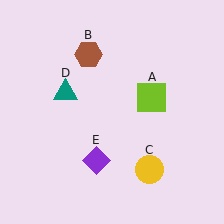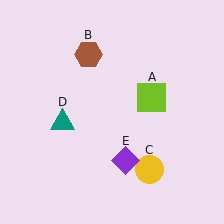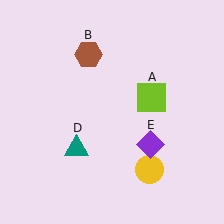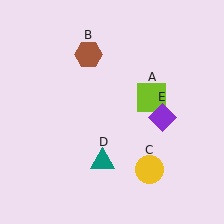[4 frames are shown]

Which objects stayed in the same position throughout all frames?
Lime square (object A) and brown hexagon (object B) and yellow circle (object C) remained stationary.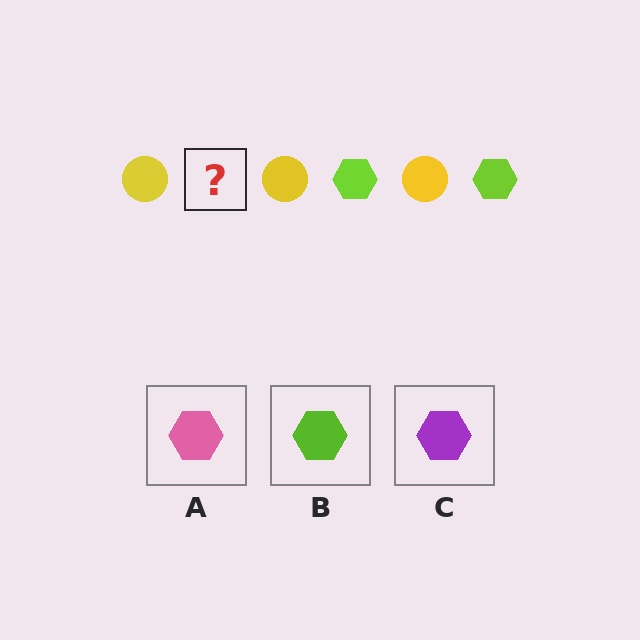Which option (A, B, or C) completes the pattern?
B.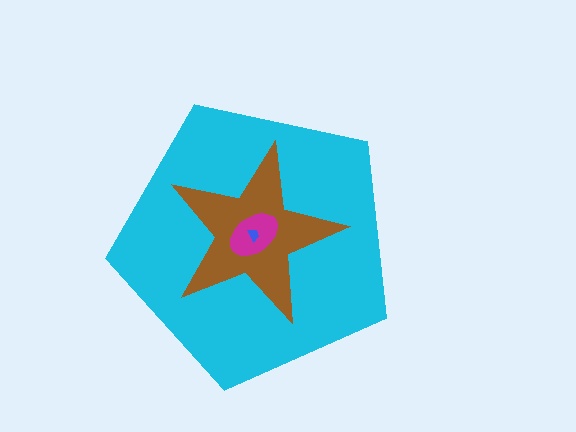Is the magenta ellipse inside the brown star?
Yes.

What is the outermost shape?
The cyan pentagon.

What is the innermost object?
The blue trapezoid.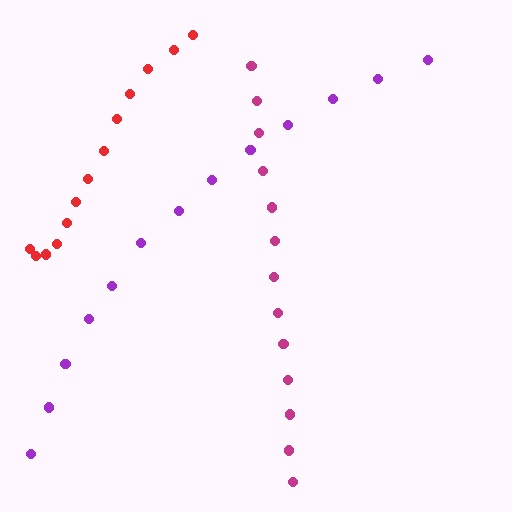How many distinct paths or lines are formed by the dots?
There are 3 distinct paths.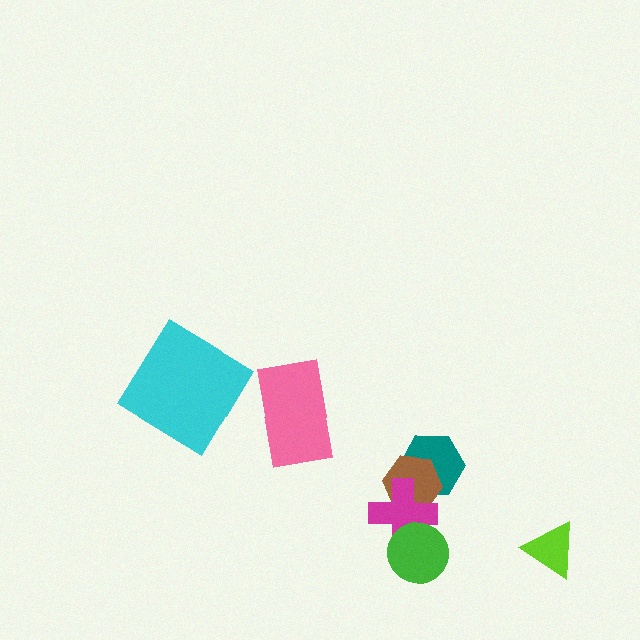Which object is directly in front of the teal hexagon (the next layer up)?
The brown hexagon is directly in front of the teal hexagon.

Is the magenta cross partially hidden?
Yes, it is partially covered by another shape.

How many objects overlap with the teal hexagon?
2 objects overlap with the teal hexagon.